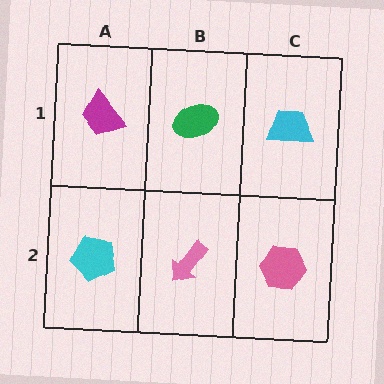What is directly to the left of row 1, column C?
A green ellipse.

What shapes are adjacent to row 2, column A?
A magenta trapezoid (row 1, column A), a pink arrow (row 2, column B).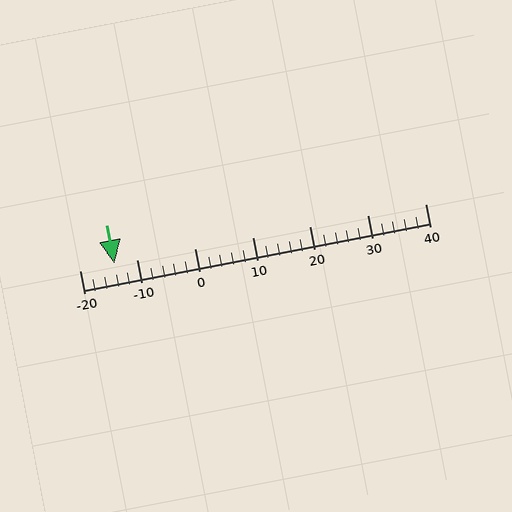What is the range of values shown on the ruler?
The ruler shows values from -20 to 40.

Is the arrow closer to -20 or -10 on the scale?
The arrow is closer to -10.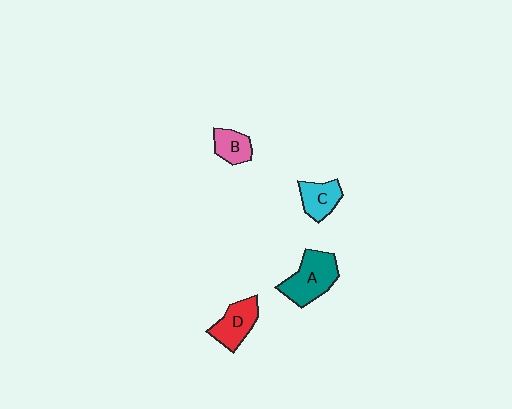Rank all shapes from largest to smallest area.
From largest to smallest: A (teal), D (red), C (cyan), B (pink).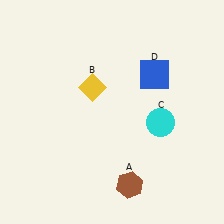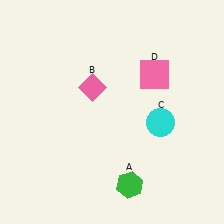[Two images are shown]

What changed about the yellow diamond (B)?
In Image 1, B is yellow. In Image 2, it changed to pink.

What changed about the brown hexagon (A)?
In Image 1, A is brown. In Image 2, it changed to green.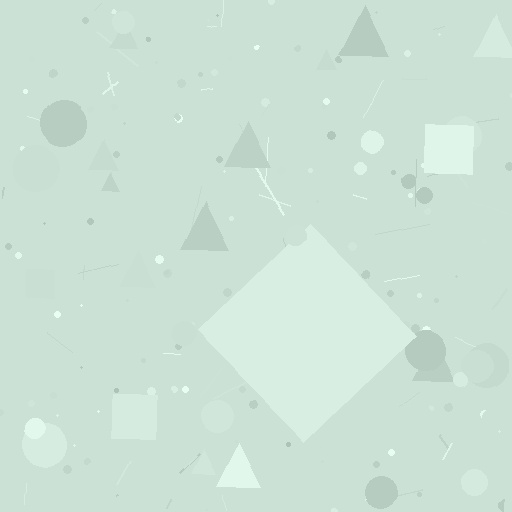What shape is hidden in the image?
A diamond is hidden in the image.